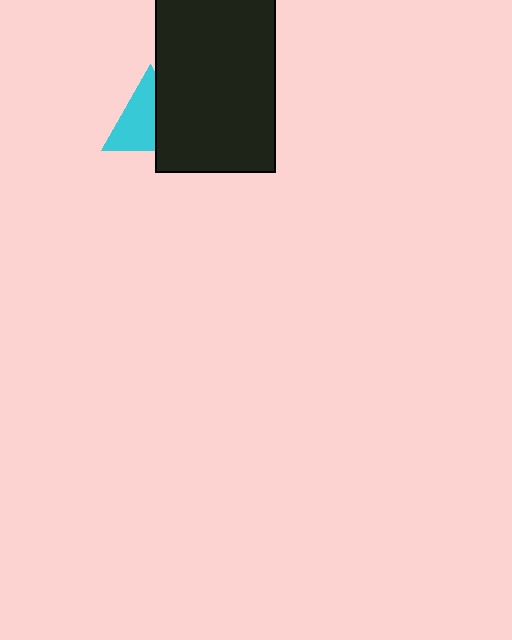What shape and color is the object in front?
The object in front is a black rectangle.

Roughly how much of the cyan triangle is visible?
About half of it is visible (roughly 59%).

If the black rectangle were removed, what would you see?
You would see the complete cyan triangle.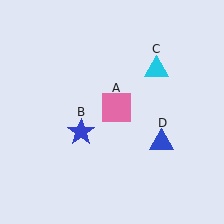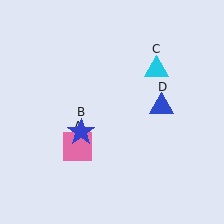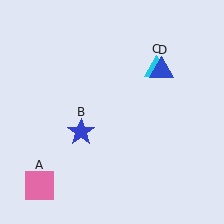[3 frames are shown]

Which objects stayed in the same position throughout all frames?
Blue star (object B) and cyan triangle (object C) remained stationary.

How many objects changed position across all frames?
2 objects changed position: pink square (object A), blue triangle (object D).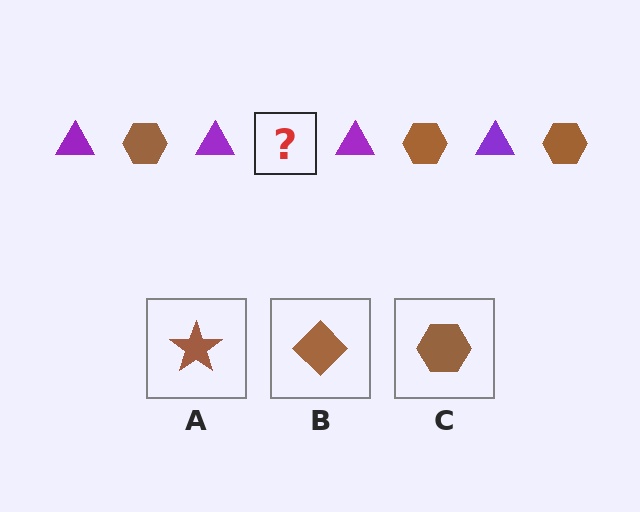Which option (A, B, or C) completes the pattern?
C.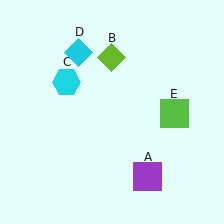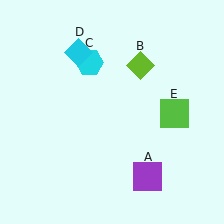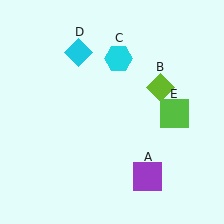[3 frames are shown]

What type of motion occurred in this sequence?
The lime diamond (object B), cyan hexagon (object C) rotated clockwise around the center of the scene.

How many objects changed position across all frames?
2 objects changed position: lime diamond (object B), cyan hexagon (object C).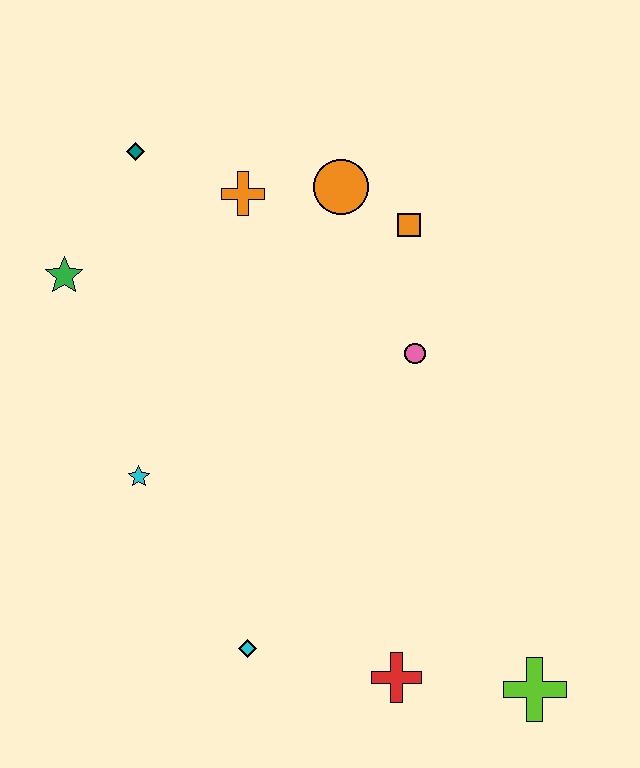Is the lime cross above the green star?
No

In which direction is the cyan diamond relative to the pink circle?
The cyan diamond is below the pink circle.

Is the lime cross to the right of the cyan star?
Yes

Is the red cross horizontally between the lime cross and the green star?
Yes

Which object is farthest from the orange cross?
The lime cross is farthest from the orange cross.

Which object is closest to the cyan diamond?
The red cross is closest to the cyan diamond.